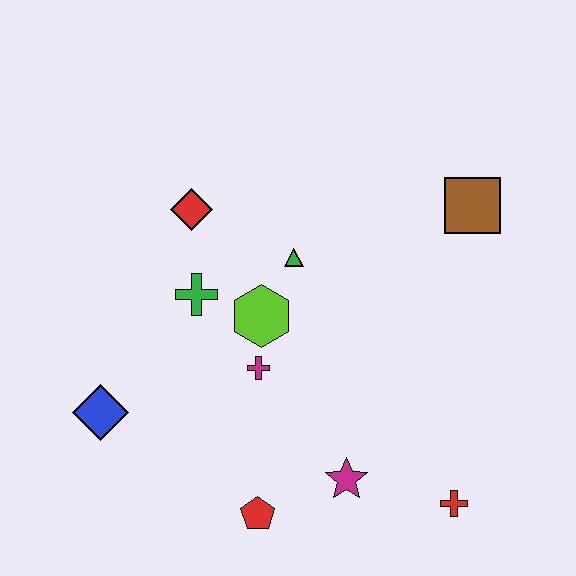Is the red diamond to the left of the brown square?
Yes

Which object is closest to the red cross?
The magenta star is closest to the red cross.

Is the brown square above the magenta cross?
Yes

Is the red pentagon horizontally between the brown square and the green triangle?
No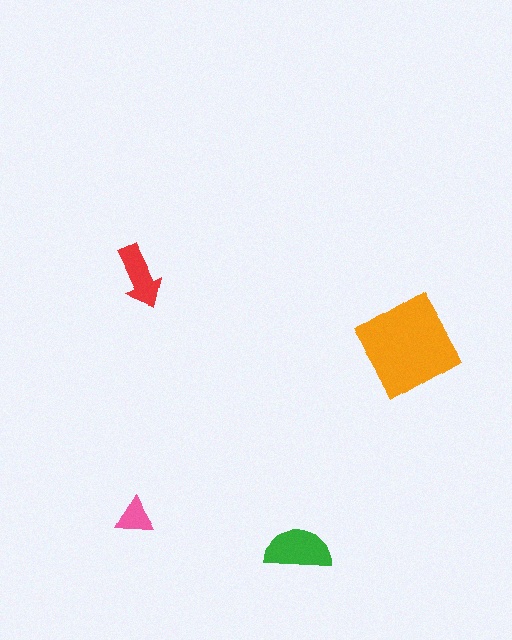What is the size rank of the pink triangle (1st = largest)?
4th.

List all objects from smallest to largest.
The pink triangle, the red arrow, the green semicircle, the orange diamond.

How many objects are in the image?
There are 4 objects in the image.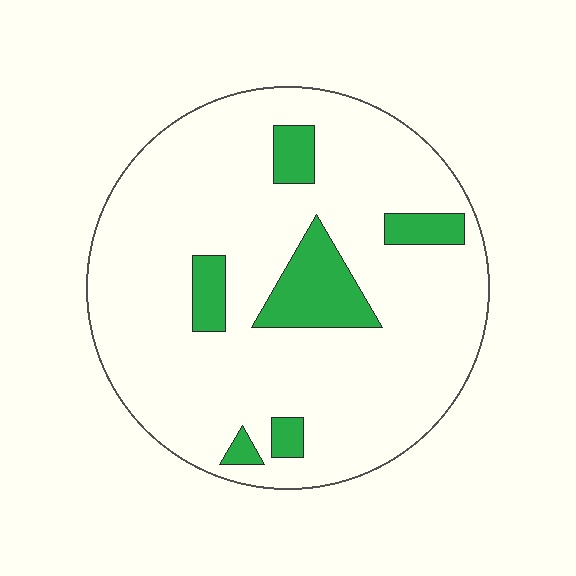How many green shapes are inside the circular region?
6.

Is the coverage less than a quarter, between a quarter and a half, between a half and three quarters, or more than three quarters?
Less than a quarter.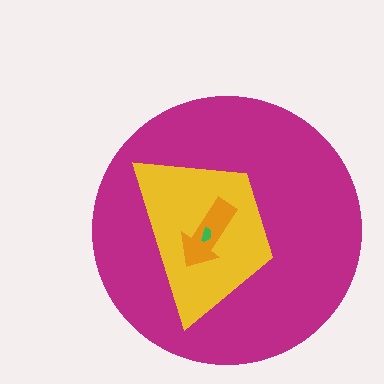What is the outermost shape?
The magenta circle.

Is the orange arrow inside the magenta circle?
Yes.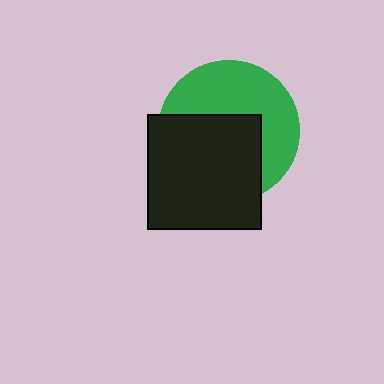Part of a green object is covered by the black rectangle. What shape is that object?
It is a circle.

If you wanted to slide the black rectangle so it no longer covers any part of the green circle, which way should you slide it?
Slide it down — that is the most direct way to separate the two shapes.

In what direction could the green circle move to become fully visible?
The green circle could move up. That would shift it out from behind the black rectangle entirely.